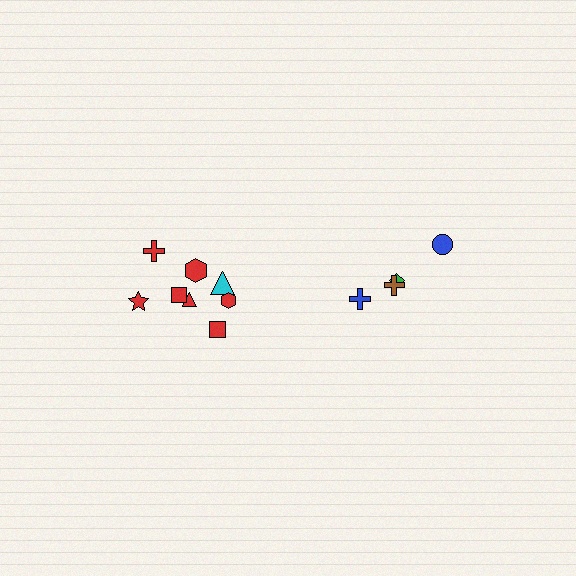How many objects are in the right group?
There are 4 objects.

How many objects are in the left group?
There are 8 objects.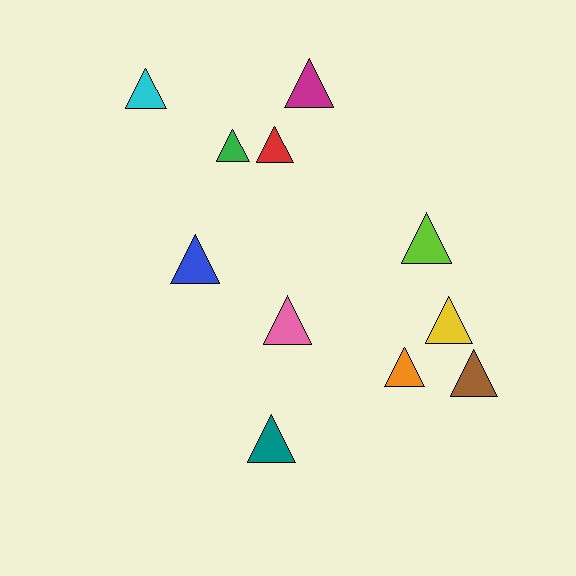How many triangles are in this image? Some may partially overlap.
There are 11 triangles.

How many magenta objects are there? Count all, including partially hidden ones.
There is 1 magenta object.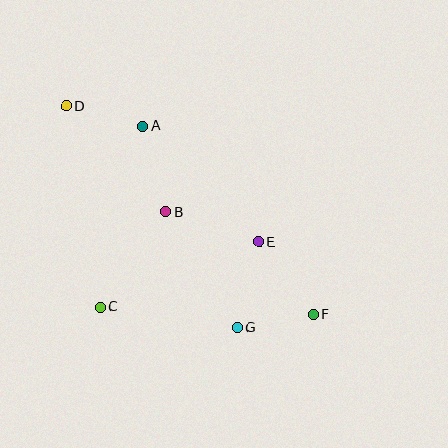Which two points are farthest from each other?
Points D and F are farthest from each other.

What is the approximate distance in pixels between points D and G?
The distance between D and G is approximately 280 pixels.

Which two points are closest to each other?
Points F and G are closest to each other.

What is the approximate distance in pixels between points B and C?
The distance between B and C is approximately 116 pixels.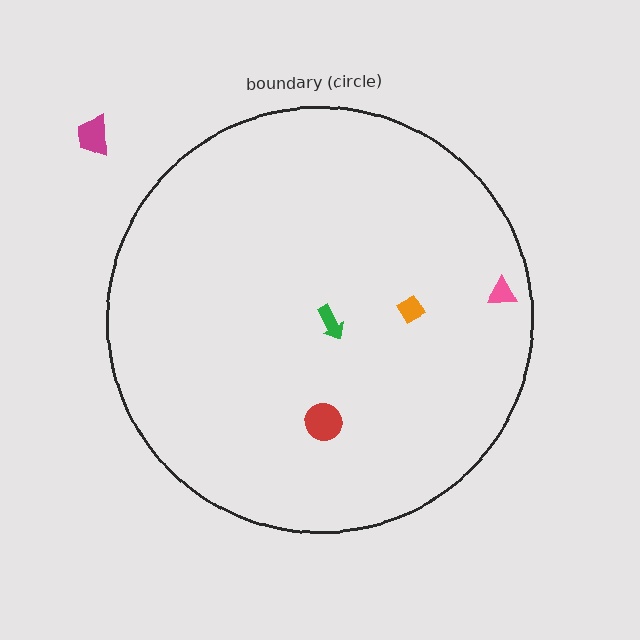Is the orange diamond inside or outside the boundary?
Inside.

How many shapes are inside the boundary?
4 inside, 1 outside.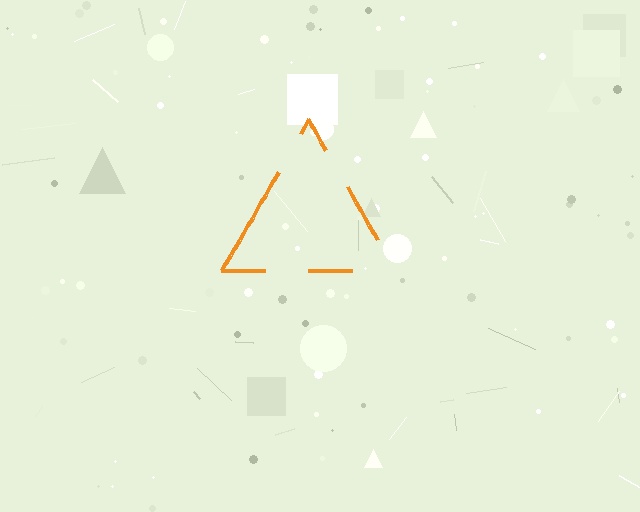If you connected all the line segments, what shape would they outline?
They would outline a triangle.